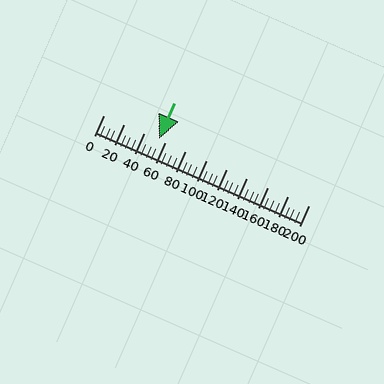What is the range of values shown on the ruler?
The ruler shows values from 0 to 200.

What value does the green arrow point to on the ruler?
The green arrow points to approximately 54.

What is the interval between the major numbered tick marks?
The major tick marks are spaced 20 units apart.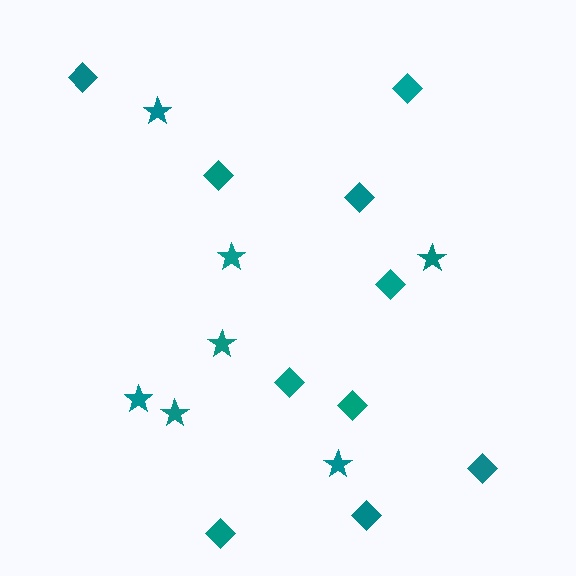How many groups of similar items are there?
There are 2 groups: one group of diamonds (10) and one group of stars (7).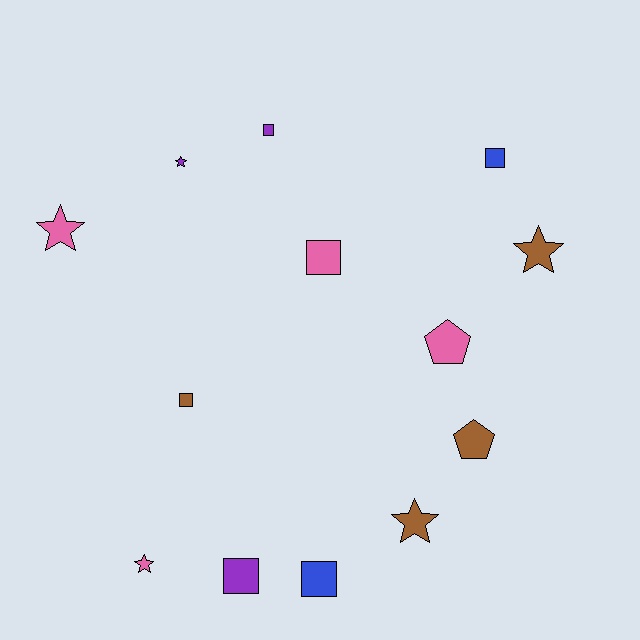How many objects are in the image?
There are 13 objects.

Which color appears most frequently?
Pink, with 4 objects.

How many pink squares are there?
There is 1 pink square.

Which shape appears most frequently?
Square, with 6 objects.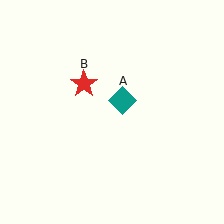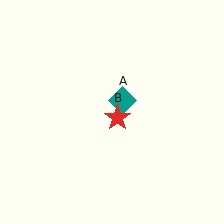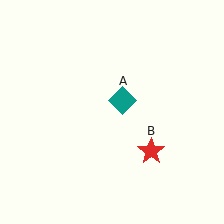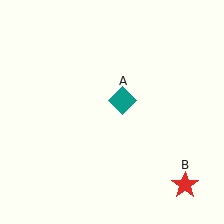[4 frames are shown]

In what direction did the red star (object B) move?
The red star (object B) moved down and to the right.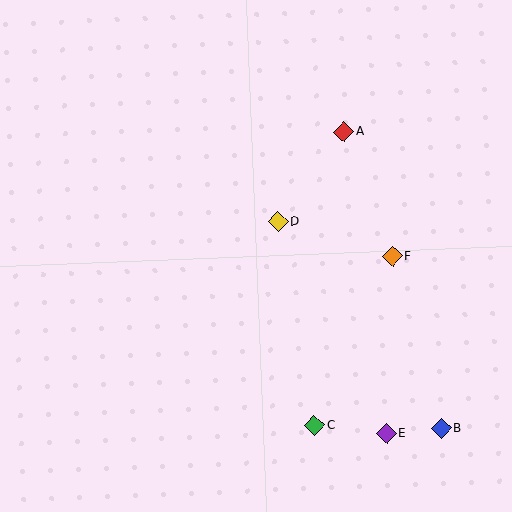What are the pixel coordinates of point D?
Point D is at (278, 222).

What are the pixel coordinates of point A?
Point A is at (344, 132).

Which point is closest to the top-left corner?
Point D is closest to the top-left corner.